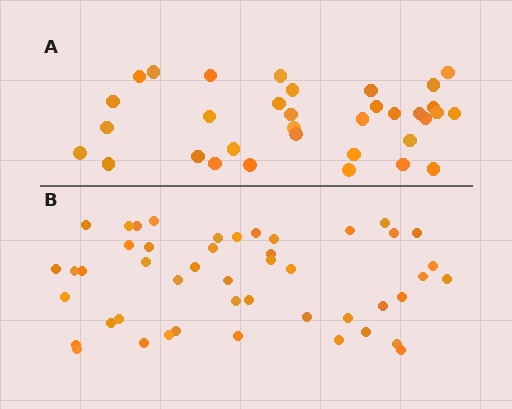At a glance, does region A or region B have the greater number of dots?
Region B (the bottom region) has more dots.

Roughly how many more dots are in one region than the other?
Region B has approximately 15 more dots than region A.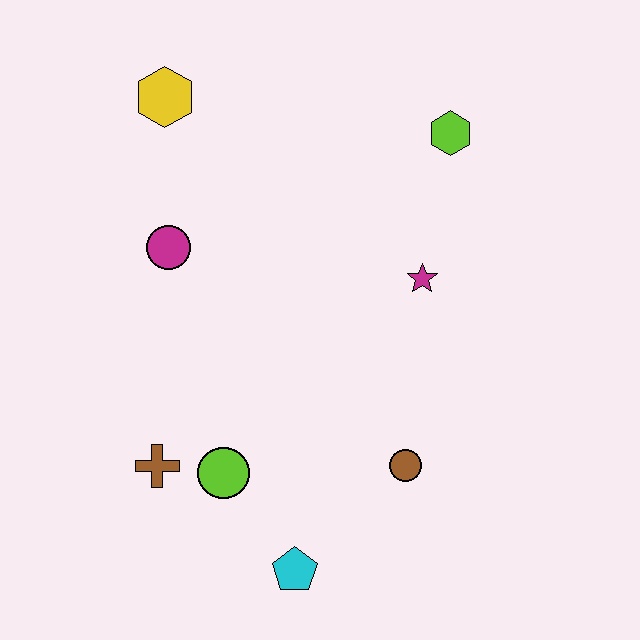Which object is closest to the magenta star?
The lime hexagon is closest to the magenta star.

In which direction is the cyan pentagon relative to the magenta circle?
The cyan pentagon is below the magenta circle.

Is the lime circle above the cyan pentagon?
Yes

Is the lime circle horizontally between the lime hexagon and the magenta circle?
Yes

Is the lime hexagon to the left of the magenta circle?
No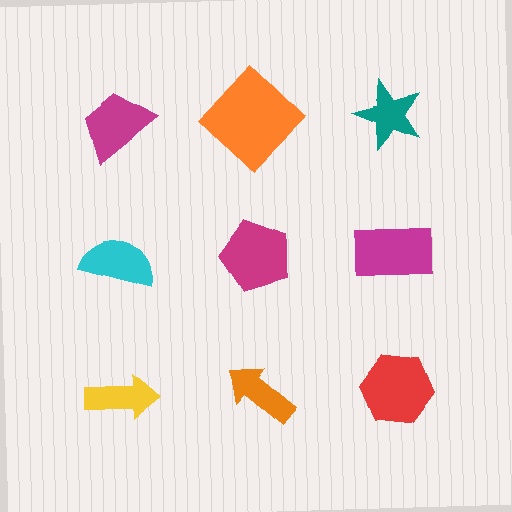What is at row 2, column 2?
A magenta pentagon.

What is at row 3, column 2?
An orange arrow.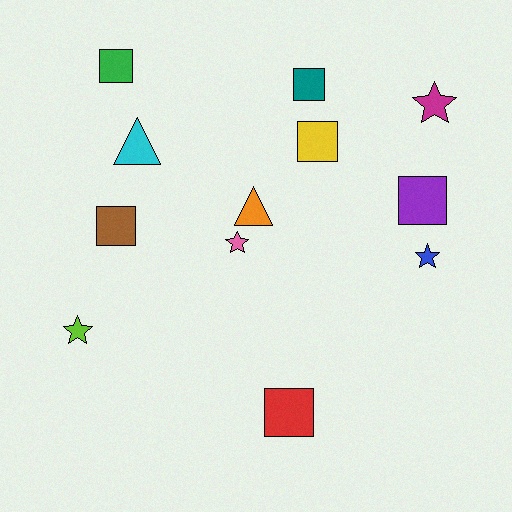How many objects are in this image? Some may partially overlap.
There are 12 objects.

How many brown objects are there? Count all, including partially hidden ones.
There is 1 brown object.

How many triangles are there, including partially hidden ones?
There are 2 triangles.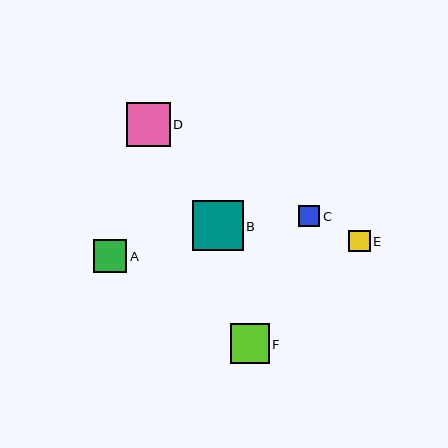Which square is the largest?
Square B is the largest with a size of approximately 51 pixels.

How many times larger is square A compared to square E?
Square A is approximately 1.6 times the size of square E.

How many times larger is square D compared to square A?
Square D is approximately 1.3 times the size of square A.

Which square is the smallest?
Square E is the smallest with a size of approximately 21 pixels.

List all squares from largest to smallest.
From largest to smallest: B, D, F, A, C, E.